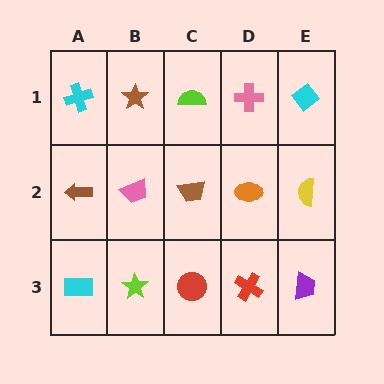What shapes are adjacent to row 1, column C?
A brown trapezoid (row 2, column C), a brown star (row 1, column B), a pink cross (row 1, column D).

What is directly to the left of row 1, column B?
A cyan cross.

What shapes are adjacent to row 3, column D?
An orange ellipse (row 2, column D), a red circle (row 3, column C), a purple trapezoid (row 3, column E).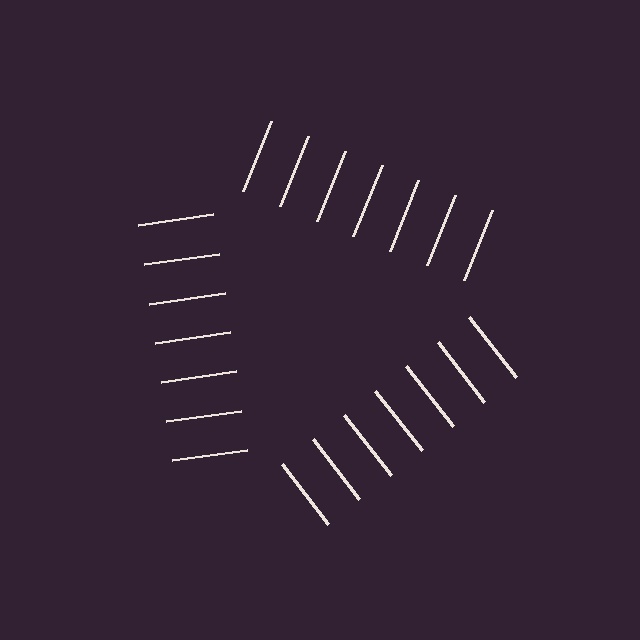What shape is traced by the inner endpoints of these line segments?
An illusory triangle — the line segments terminate on its edges but no continuous stroke is drawn.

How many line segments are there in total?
21 — 7 along each of the 3 edges.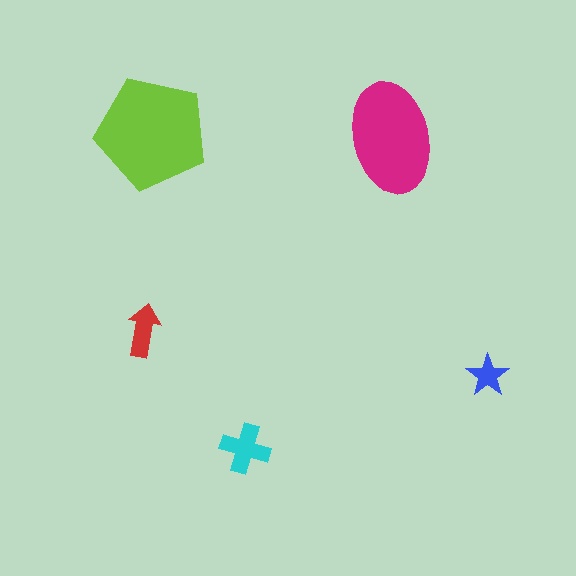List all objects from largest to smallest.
The lime pentagon, the magenta ellipse, the cyan cross, the red arrow, the blue star.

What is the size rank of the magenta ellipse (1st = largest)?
2nd.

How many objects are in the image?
There are 5 objects in the image.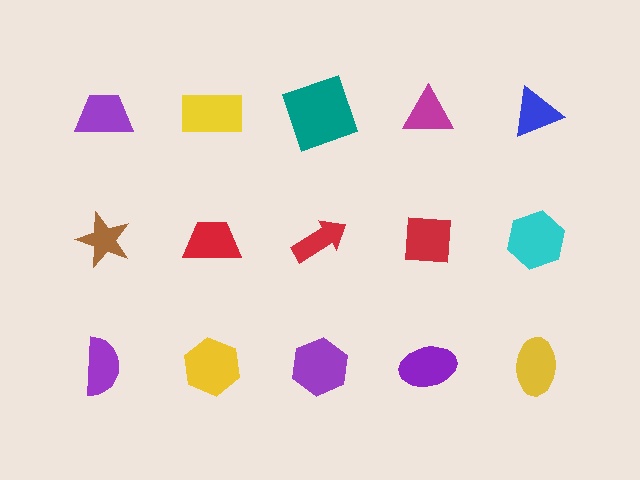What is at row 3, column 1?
A purple semicircle.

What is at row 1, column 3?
A teal square.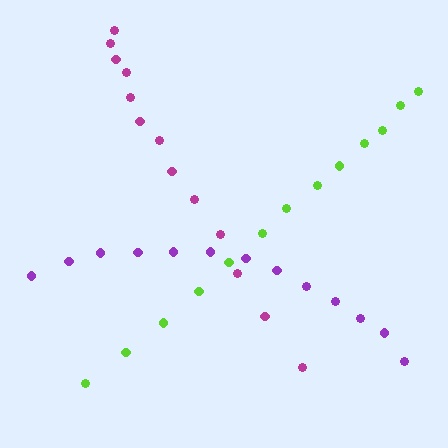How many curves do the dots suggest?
There are 3 distinct paths.